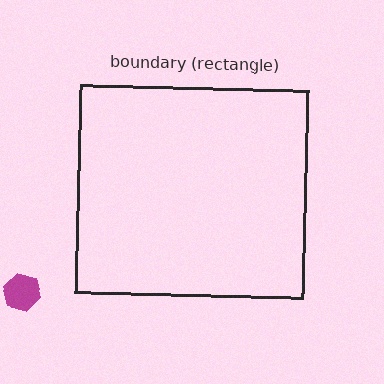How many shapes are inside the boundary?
0 inside, 1 outside.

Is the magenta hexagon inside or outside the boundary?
Outside.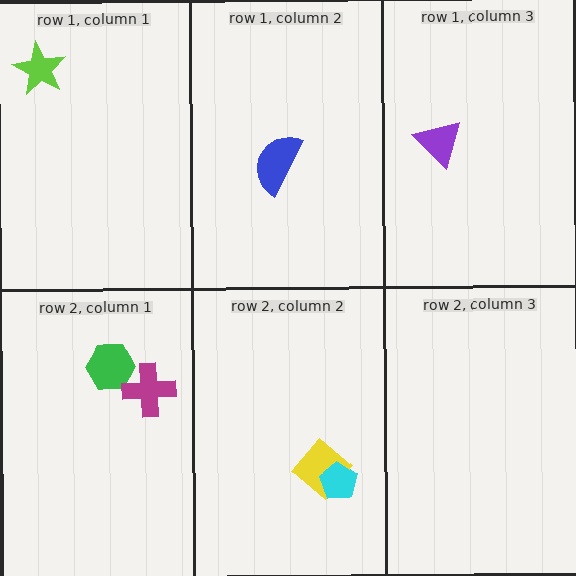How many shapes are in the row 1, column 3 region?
1.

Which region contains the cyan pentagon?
The row 2, column 2 region.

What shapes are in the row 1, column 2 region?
The blue semicircle.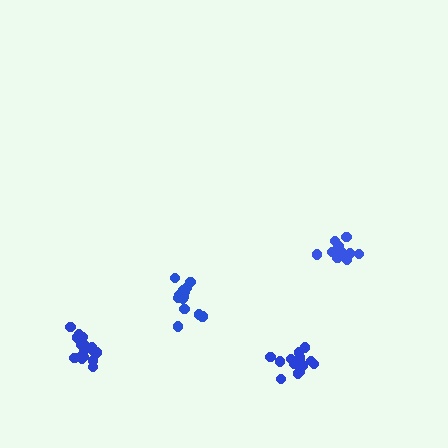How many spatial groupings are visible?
There are 4 spatial groupings.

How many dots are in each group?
Group 1: 14 dots, Group 2: 14 dots, Group 3: 12 dots, Group 4: 16 dots (56 total).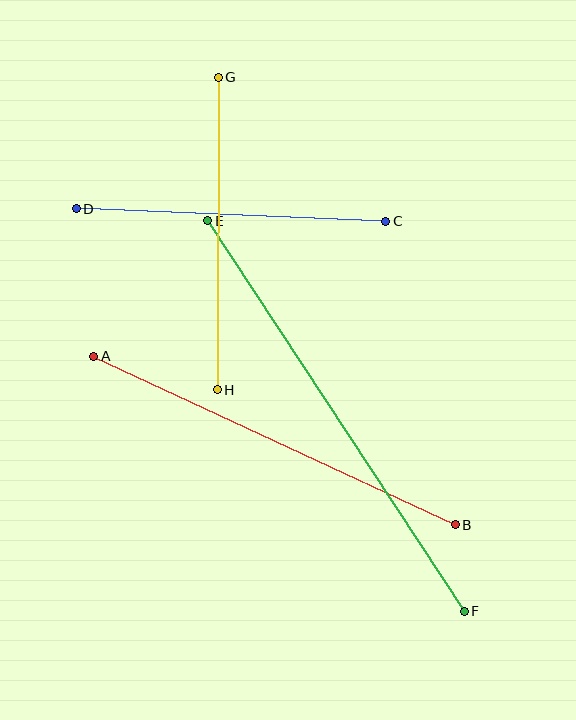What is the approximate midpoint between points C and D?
The midpoint is at approximately (231, 215) pixels.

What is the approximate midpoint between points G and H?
The midpoint is at approximately (218, 234) pixels.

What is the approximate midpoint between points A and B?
The midpoint is at approximately (275, 440) pixels.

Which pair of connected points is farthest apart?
Points E and F are farthest apart.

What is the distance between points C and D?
The distance is approximately 310 pixels.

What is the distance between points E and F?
The distance is approximately 467 pixels.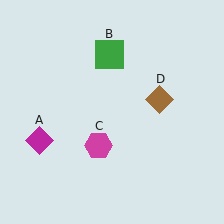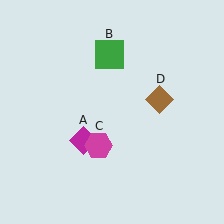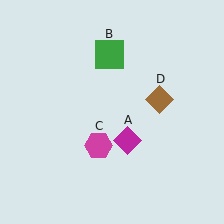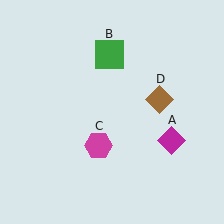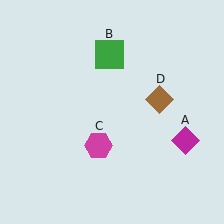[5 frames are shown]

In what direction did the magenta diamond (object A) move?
The magenta diamond (object A) moved right.